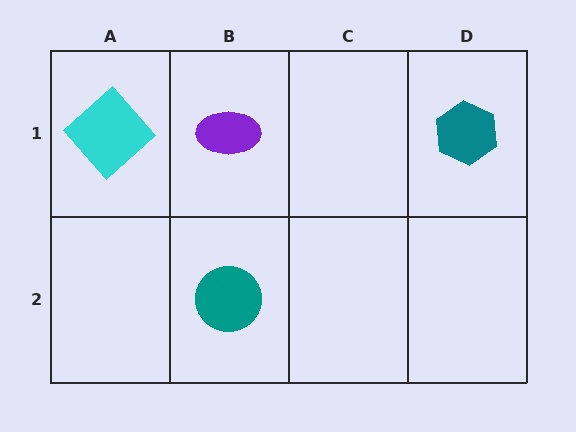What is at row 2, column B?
A teal circle.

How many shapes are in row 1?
3 shapes.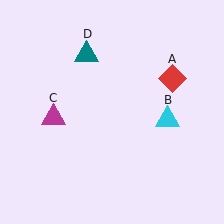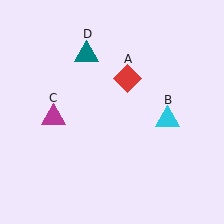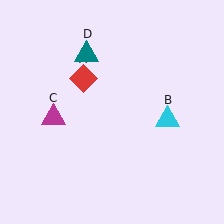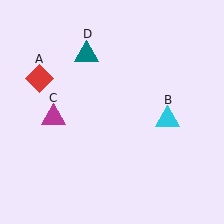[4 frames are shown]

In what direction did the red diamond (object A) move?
The red diamond (object A) moved left.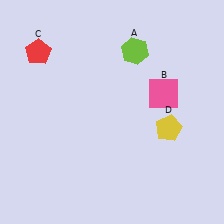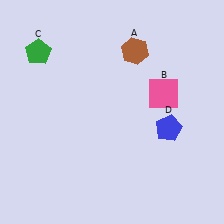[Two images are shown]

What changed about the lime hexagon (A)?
In Image 1, A is lime. In Image 2, it changed to brown.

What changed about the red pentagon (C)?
In Image 1, C is red. In Image 2, it changed to green.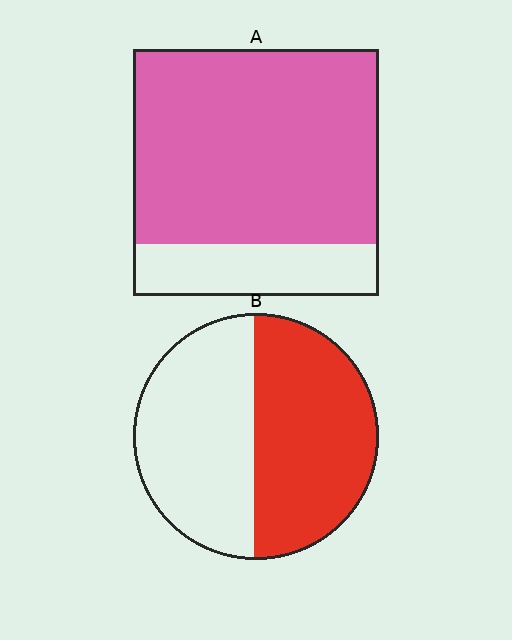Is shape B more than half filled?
Roughly half.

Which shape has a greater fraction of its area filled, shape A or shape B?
Shape A.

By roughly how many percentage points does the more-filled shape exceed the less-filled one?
By roughly 30 percentage points (A over B).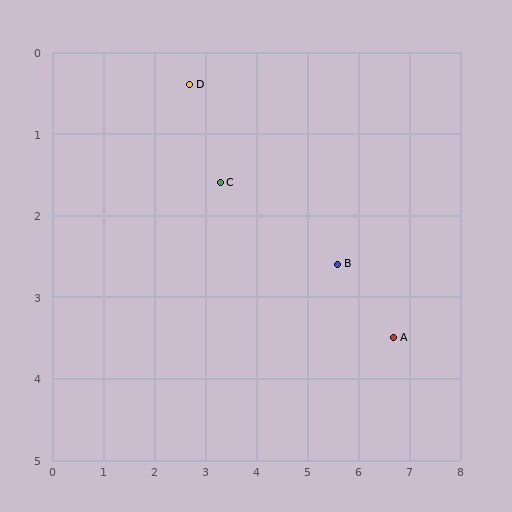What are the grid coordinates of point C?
Point C is at approximately (3.3, 1.6).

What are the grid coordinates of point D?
Point D is at approximately (2.7, 0.4).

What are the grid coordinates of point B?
Point B is at approximately (5.6, 2.6).